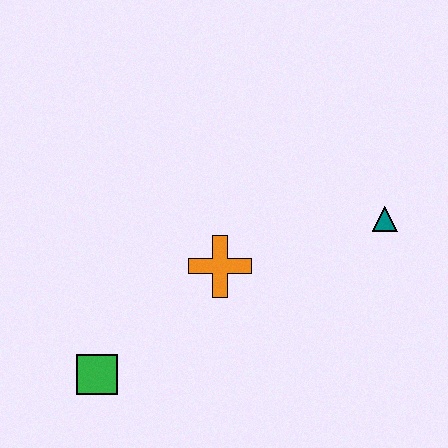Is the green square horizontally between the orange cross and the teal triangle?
No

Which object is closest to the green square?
The orange cross is closest to the green square.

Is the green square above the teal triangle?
No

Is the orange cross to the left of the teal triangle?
Yes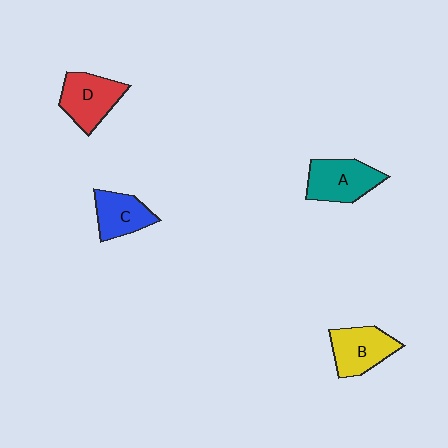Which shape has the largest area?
Shape A (teal).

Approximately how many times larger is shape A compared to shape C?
Approximately 1.3 times.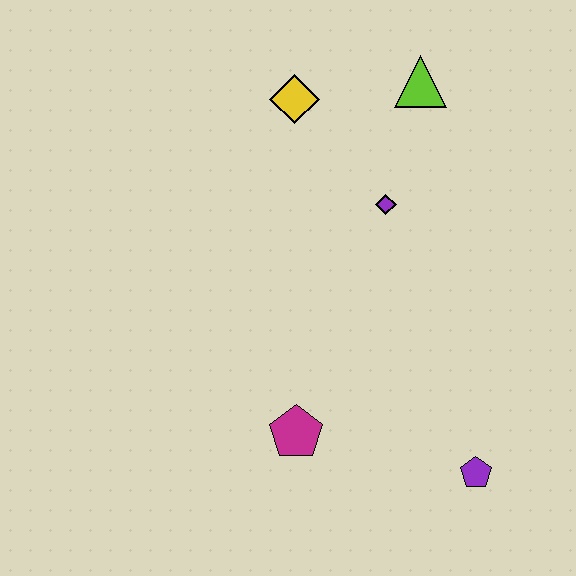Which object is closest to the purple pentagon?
The magenta pentagon is closest to the purple pentagon.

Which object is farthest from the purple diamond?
The purple pentagon is farthest from the purple diamond.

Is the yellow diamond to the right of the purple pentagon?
No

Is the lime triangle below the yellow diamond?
No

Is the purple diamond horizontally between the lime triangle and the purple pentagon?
No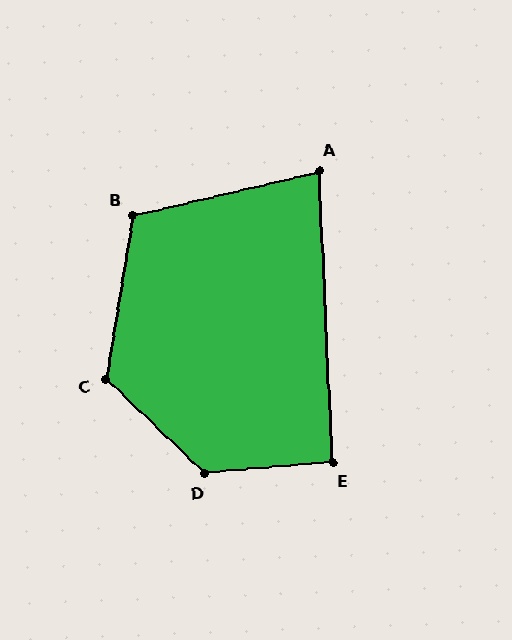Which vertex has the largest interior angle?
D, at approximately 132 degrees.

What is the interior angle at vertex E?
Approximately 92 degrees (approximately right).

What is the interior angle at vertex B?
Approximately 113 degrees (obtuse).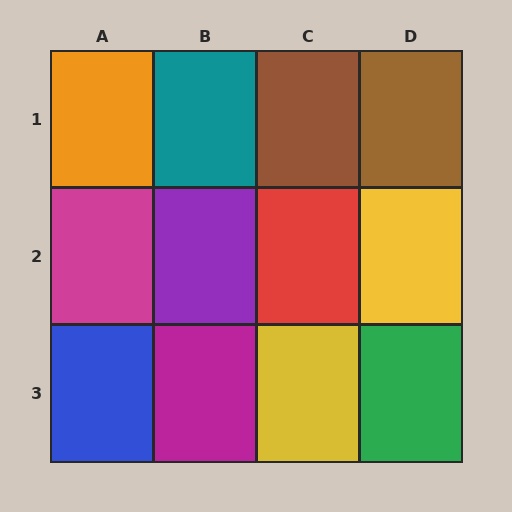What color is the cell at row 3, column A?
Blue.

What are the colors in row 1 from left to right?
Orange, teal, brown, brown.